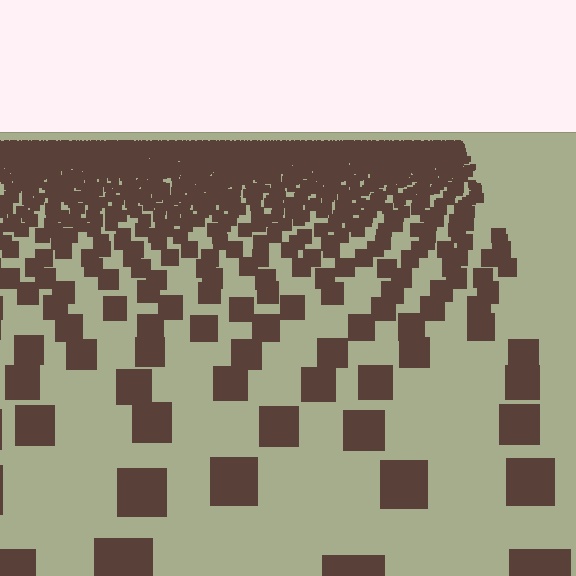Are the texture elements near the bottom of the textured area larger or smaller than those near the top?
Larger. Near the bottom, elements are closer to the viewer and appear at a bigger on-screen size.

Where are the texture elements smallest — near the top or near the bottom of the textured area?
Near the top.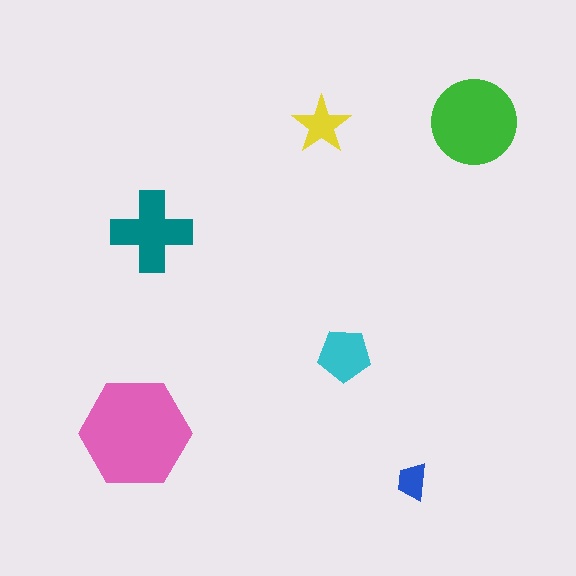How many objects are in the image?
There are 6 objects in the image.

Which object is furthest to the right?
The green circle is rightmost.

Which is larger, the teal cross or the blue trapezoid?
The teal cross.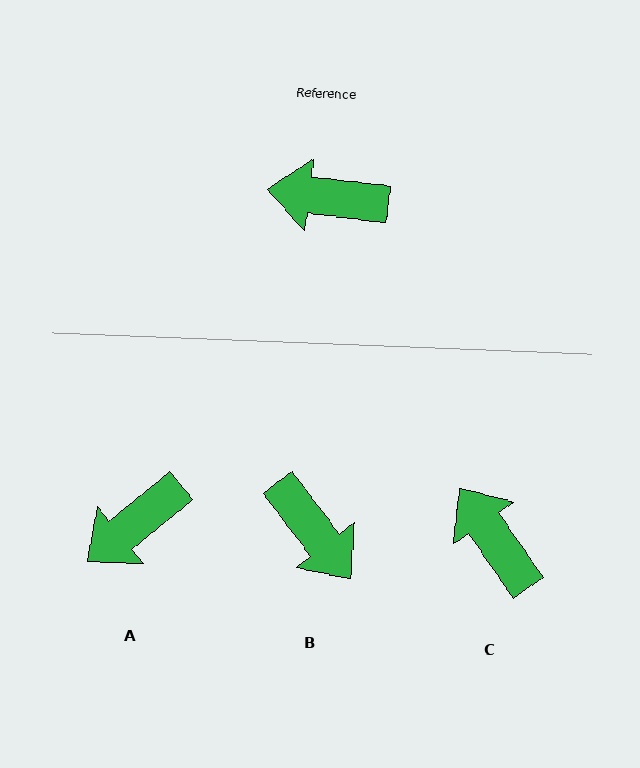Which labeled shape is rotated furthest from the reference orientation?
B, about 135 degrees away.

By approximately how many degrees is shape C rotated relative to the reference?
Approximately 49 degrees clockwise.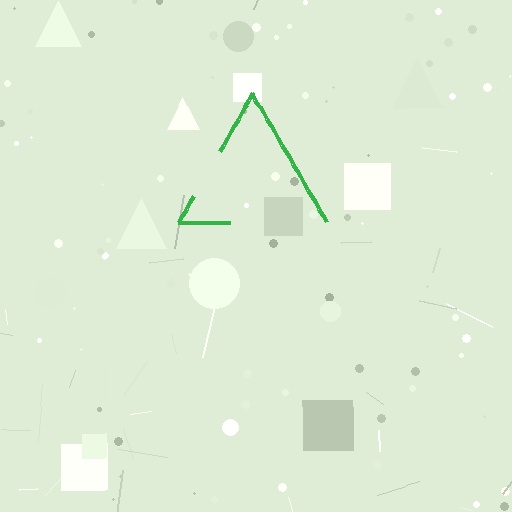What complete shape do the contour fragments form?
The contour fragments form a triangle.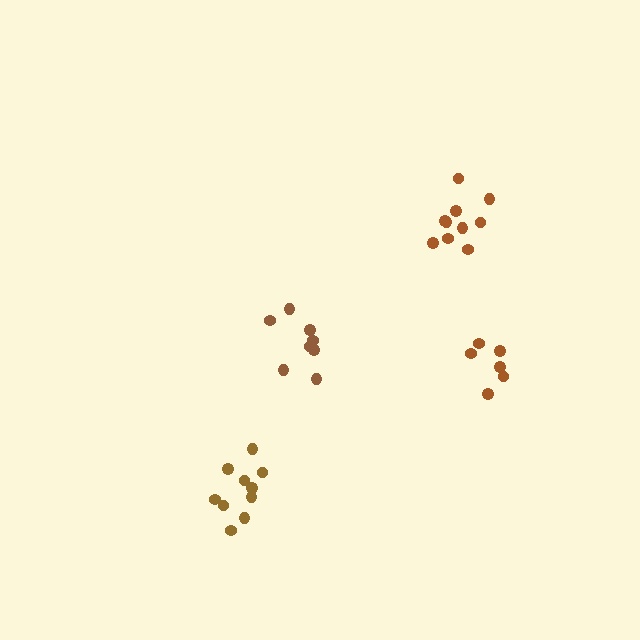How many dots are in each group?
Group 1: 10 dots, Group 2: 10 dots, Group 3: 8 dots, Group 4: 6 dots (34 total).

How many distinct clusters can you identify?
There are 4 distinct clusters.